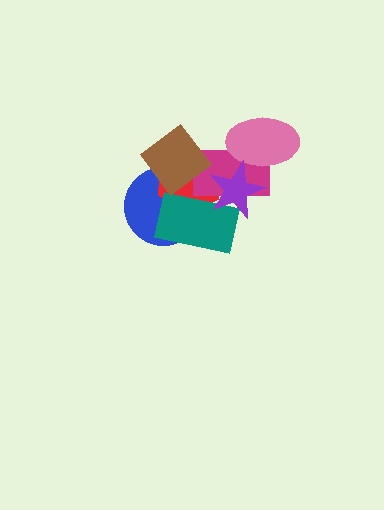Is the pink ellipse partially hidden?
Yes, it is partially covered by another shape.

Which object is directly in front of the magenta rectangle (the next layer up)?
The teal rectangle is directly in front of the magenta rectangle.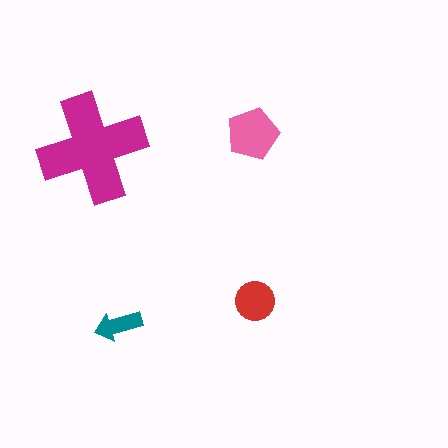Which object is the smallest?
The teal arrow.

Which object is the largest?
The magenta cross.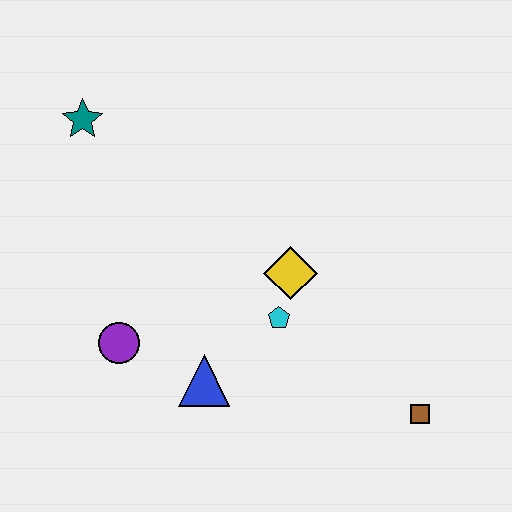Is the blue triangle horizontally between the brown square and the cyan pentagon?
No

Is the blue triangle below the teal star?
Yes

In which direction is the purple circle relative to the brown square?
The purple circle is to the left of the brown square.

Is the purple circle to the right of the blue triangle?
No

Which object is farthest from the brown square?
The teal star is farthest from the brown square.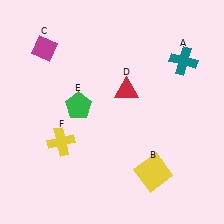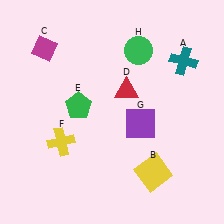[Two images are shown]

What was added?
A purple square (G), a green circle (H) were added in Image 2.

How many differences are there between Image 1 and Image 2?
There are 2 differences between the two images.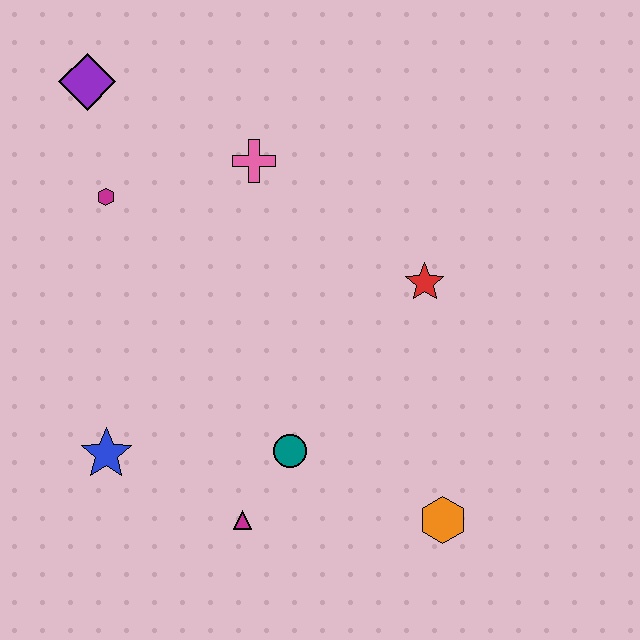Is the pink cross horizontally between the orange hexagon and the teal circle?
No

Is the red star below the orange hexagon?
No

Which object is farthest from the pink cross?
The orange hexagon is farthest from the pink cross.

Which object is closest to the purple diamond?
The magenta hexagon is closest to the purple diamond.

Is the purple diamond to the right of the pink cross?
No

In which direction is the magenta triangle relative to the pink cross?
The magenta triangle is below the pink cross.